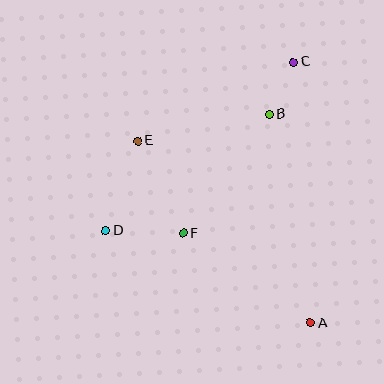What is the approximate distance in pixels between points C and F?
The distance between C and F is approximately 204 pixels.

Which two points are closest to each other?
Points B and C are closest to each other.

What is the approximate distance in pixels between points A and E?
The distance between A and E is approximately 251 pixels.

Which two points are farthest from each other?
Points A and C are farthest from each other.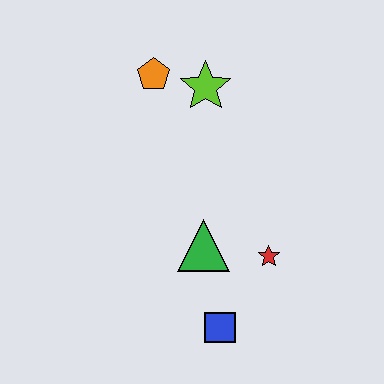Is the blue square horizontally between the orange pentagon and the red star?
Yes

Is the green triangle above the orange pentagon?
No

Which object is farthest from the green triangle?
The orange pentagon is farthest from the green triangle.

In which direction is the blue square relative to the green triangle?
The blue square is below the green triangle.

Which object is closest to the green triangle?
The red star is closest to the green triangle.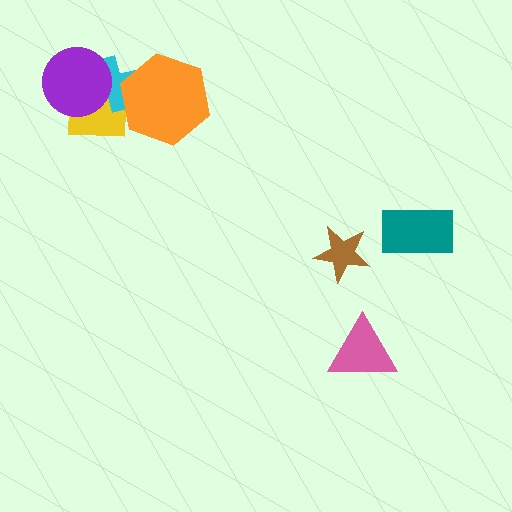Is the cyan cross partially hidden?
Yes, it is partially covered by another shape.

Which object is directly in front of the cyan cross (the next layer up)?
The orange hexagon is directly in front of the cyan cross.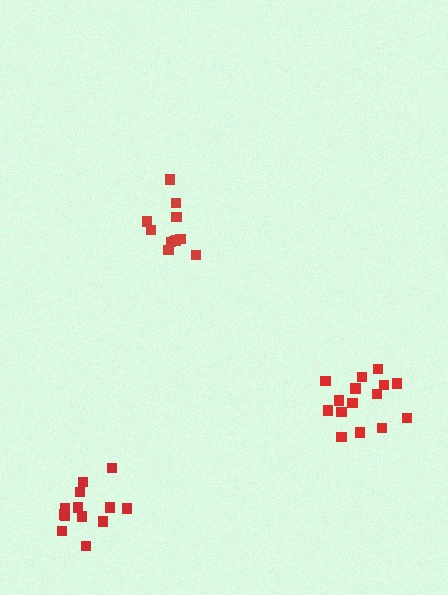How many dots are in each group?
Group 1: 11 dots, Group 2: 13 dots, Group 3: 15 dots (39 total).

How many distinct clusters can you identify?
There are 3 distinct clusters.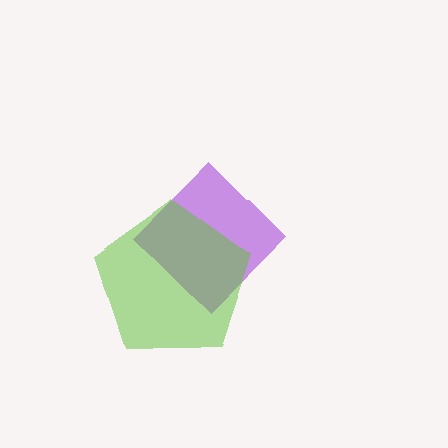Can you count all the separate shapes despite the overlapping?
Yes, there are 2 separate shapes.